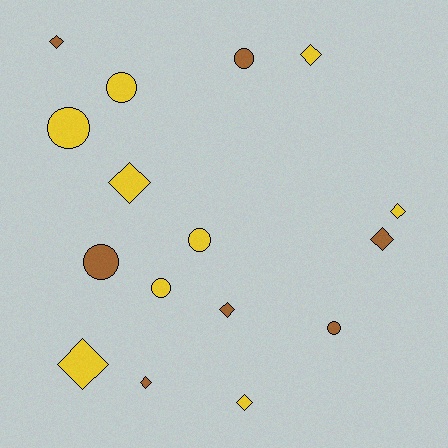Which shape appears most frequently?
Diamond, with 9 objects.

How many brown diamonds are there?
There are 4 brown diamonds.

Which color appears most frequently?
Yellow, with 9 objects.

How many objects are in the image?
There are 16 objects.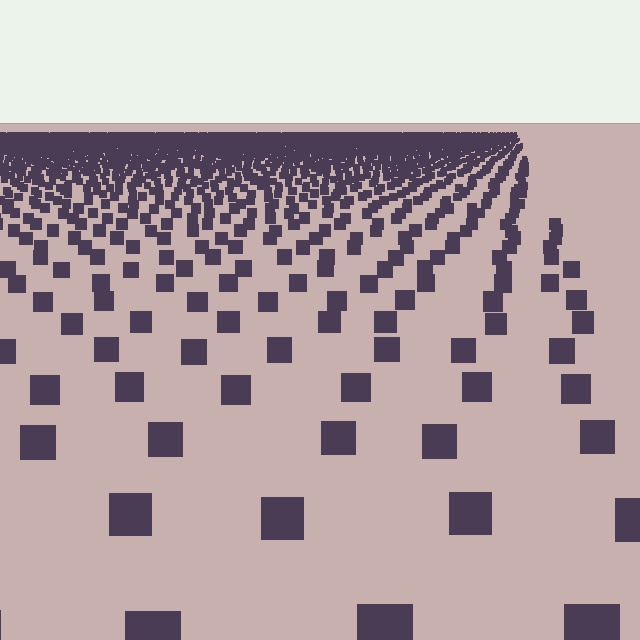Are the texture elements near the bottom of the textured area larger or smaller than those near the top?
Larger. Near the bottom, elements are closer to the viewer and appear at a bigger on-screen size.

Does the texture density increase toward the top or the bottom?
Density increases toward the top.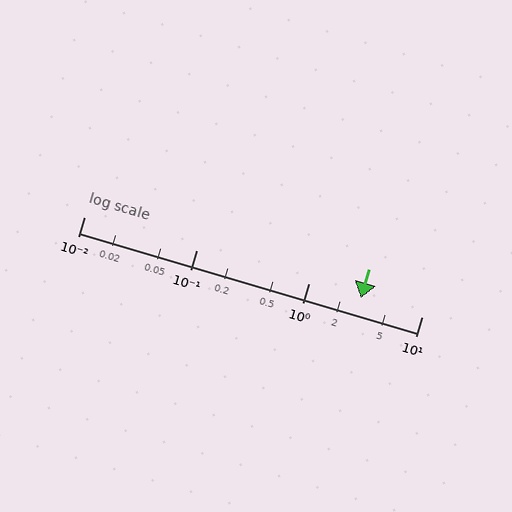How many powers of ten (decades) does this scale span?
The scale spans 3 decades, from 0.01 to 10.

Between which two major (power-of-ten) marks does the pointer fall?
The pointer is between 1 and 10.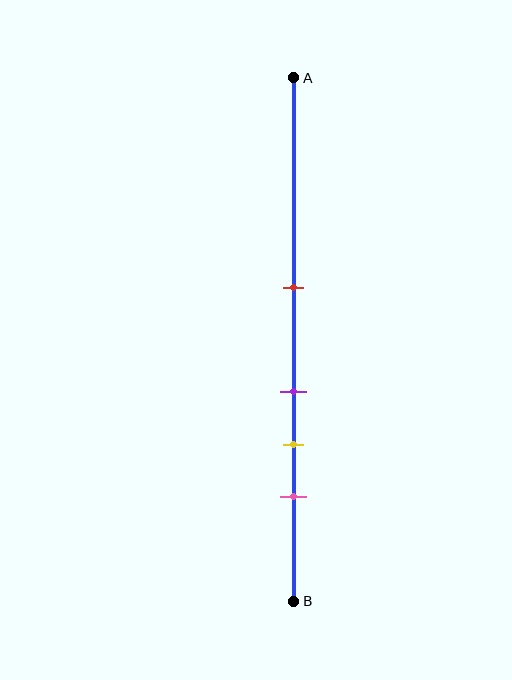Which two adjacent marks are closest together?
The purple and yellow marks are the closest adjacent pair.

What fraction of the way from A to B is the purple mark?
The purple mark is approximately 60% (0.6) of the way from A to B.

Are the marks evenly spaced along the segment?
No, the marks are not evenly spaced.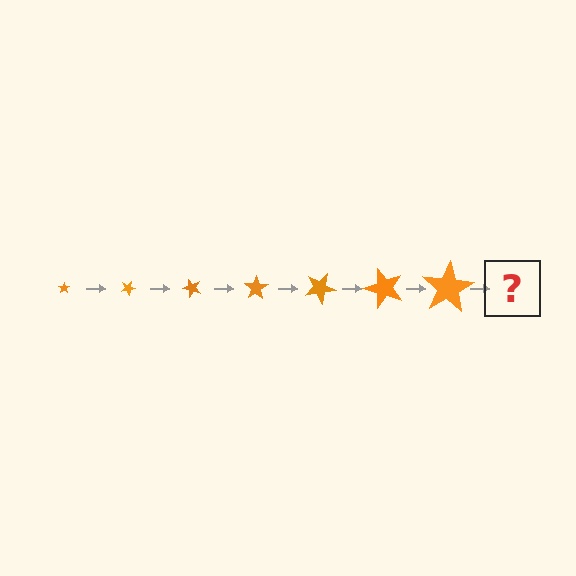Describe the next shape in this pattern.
It should be a star, larger than the previous one and rotated 175 degrees from the start.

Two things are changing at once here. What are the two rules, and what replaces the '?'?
The two rules are that the star grows larger each step and it rotates 25 degrees each step. The '?' should be a star, larger than the previous one and rotated 175 degrees from the start.